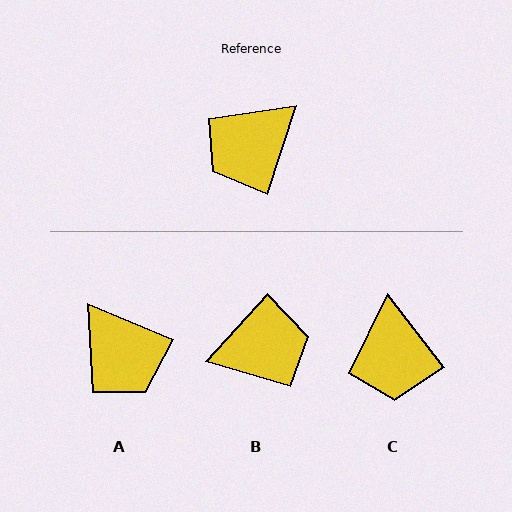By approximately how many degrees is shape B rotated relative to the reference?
Approximately 156 degrees counter-clockwise.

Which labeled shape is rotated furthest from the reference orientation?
B, about 156 degrees away.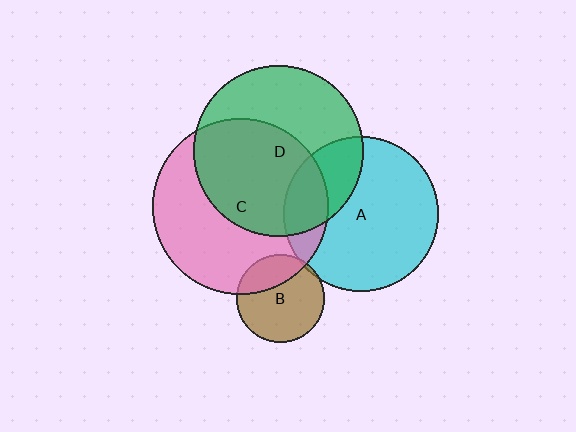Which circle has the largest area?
Circle C (pink).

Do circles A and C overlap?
Yes.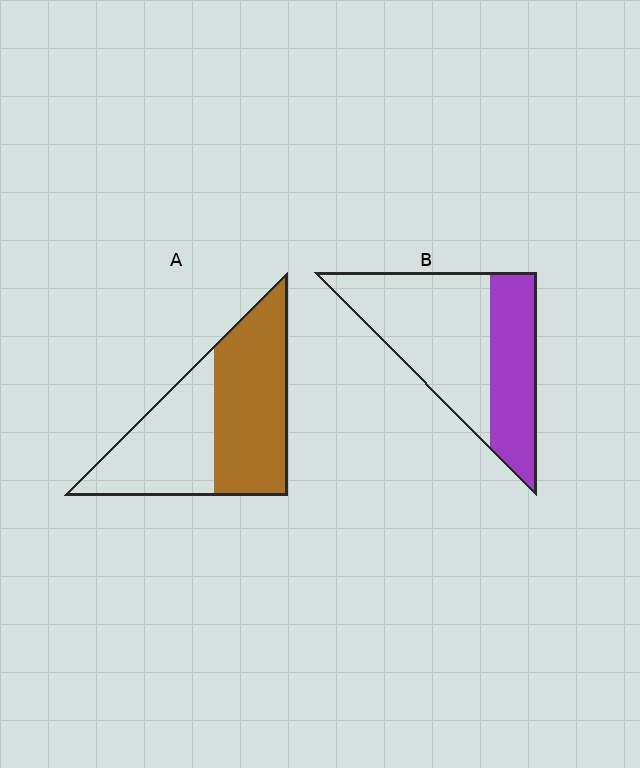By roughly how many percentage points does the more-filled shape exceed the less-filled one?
By roughly 15 percentage points (A over B).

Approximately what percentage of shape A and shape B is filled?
A is approximately 55% and B is approximately 40%.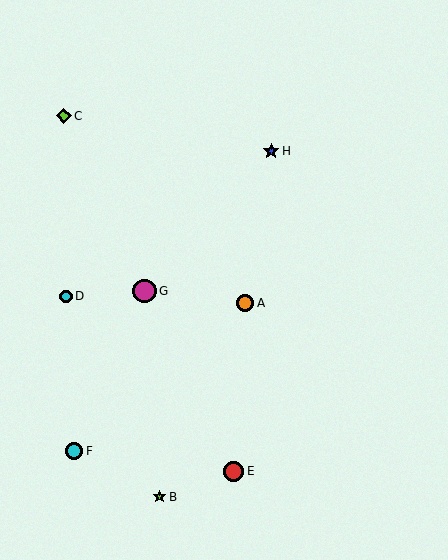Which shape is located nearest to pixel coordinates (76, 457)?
The cyan circle (labeled F) at (74, 451) is nearest to that location.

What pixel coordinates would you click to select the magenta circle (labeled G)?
Click at (144, 291) to select the magenta circle G.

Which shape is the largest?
The magenta circle (labeled G) is the largest.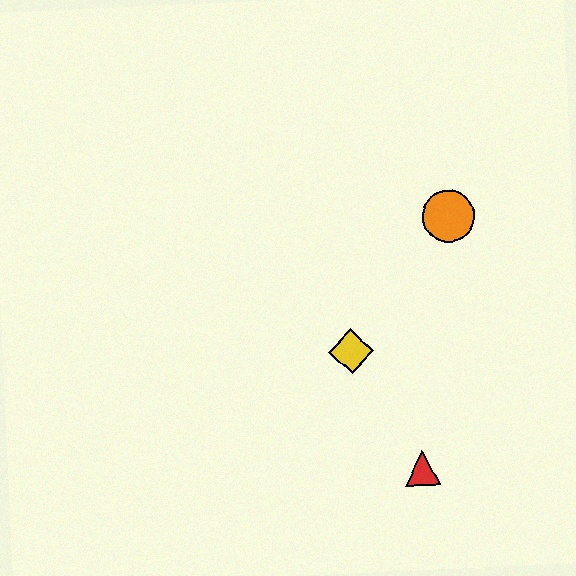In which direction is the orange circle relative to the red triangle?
The orange circle is above the red triangle.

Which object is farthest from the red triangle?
The orange circle is farthest from the red triangle.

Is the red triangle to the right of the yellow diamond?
Yes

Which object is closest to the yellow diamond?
The red triangle is closest to the yellow diamond.